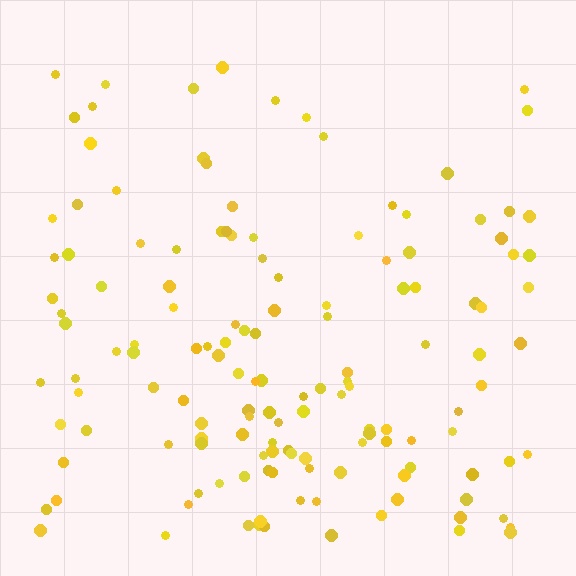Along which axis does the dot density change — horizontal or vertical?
Vertical.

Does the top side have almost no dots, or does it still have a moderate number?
Still a moderate number, just noticeably fewer than the bottom.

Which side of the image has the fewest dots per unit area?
The top.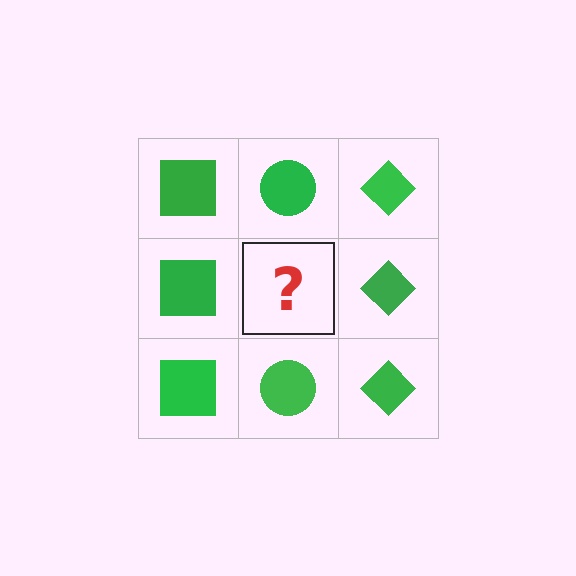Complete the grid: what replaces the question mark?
The question mark should be replaced with a green circle.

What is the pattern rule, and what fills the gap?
The rule is that each column has a consistent shape. The gap should be filled with a green circle.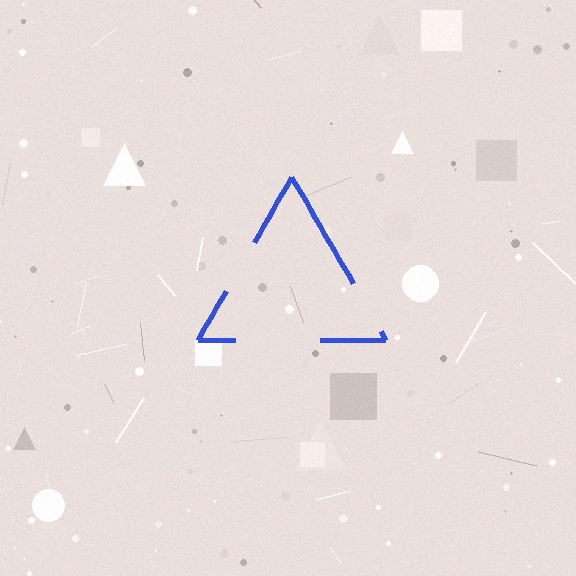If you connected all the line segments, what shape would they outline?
They would outline a triangle.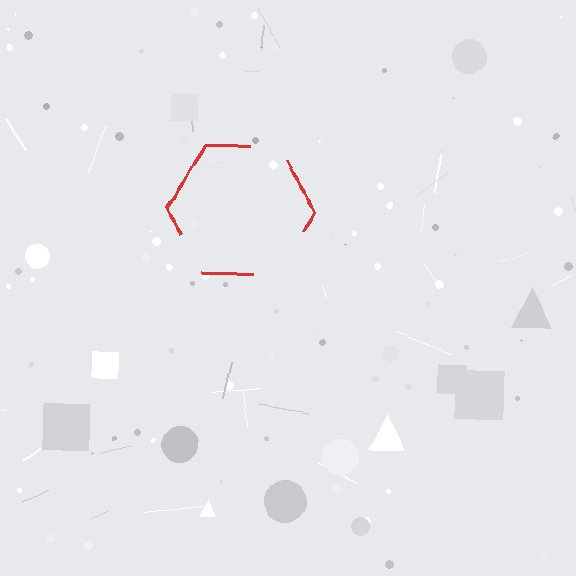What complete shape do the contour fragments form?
The contour fragments form a hexagon.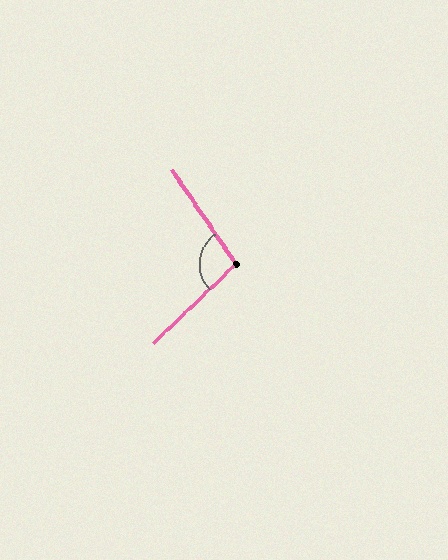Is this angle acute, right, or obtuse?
It is obtuse.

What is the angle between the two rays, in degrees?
Approximately 99 degrees.